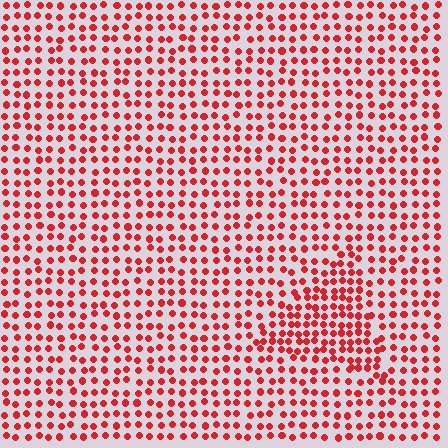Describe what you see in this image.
The image contains small red elements arranged at two different densities. A triangle-shaped region is visible where the elements are more densely packed than the surrounding area.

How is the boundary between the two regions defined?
The boundary is defined by a change in element density (approximately 1.6x ratio). All elements are the same color, size, and shape.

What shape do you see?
I see a triangle.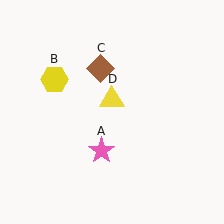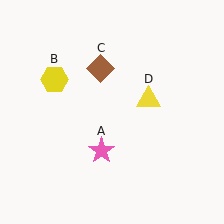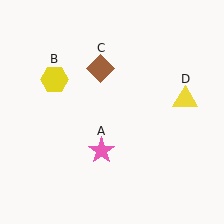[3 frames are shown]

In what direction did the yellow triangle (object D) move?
The yellow triangle (object D) moved right.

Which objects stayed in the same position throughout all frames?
Pink star (object A) and yellow hexagon (object B) and brown diamond (object C) remained stationary.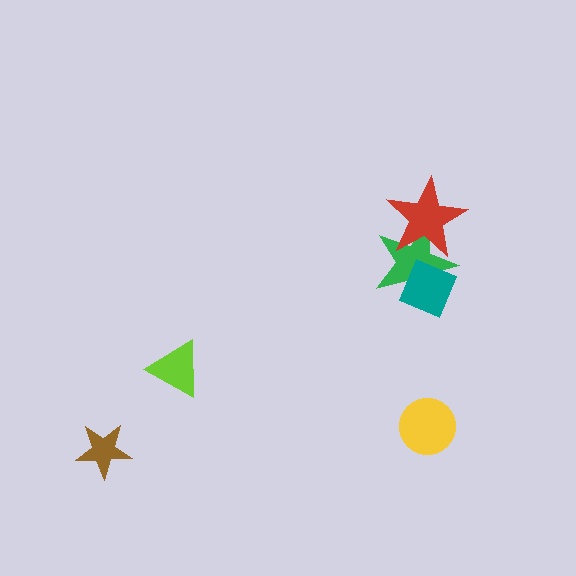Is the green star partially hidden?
Yes, it is partially covered by another shape.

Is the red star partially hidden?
No, no other shape covers it.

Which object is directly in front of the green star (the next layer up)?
The red star is directly in front of the green star.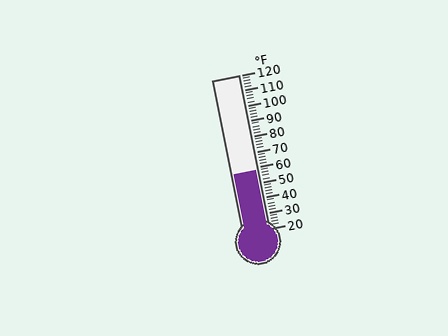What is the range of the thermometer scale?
The thermometer scale ranges from 20°F to 120°F.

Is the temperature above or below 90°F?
The temperature is below 90°F.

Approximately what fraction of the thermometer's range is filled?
The thermometer is filled to approximately 40% of its range.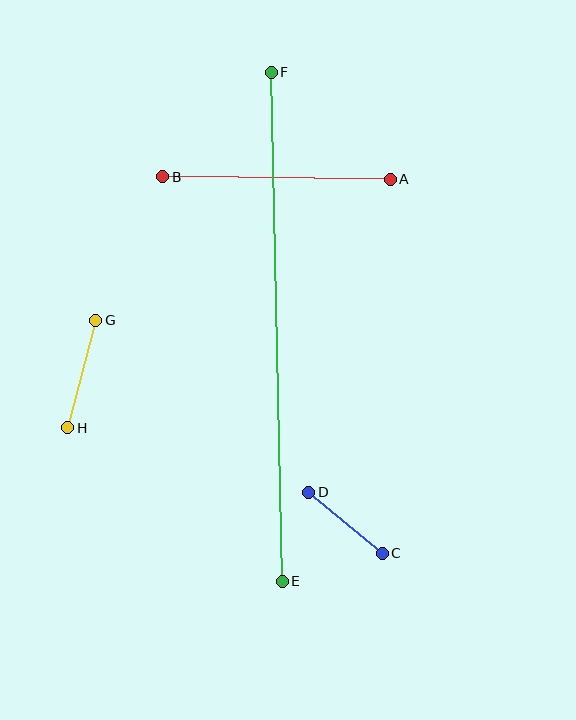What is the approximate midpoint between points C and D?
The midpoint is at approximately (345, 523) pixels.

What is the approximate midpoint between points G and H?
The midpoint is at approximately (82, 374) pixels.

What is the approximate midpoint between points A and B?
The midpoint is at approximately (276, 178) pixels.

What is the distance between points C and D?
The distance is approximately 96 pixels.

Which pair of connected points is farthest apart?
Points E and F are farthest apart.